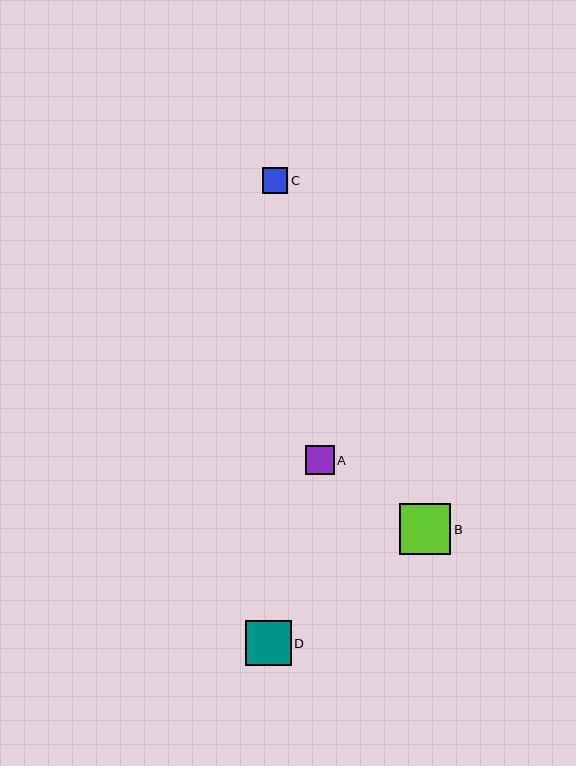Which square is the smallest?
Square C is the smallest with a size of approximately 25 pixels.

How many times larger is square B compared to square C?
Square B is approximately 2.0 times the size of square C.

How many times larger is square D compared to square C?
Square D is approximately 1.8 times the size of square C.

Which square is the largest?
Square B is the largest with a size of approximately 51 pixels.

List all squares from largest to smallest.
From largest to smallest: B, D, A, C.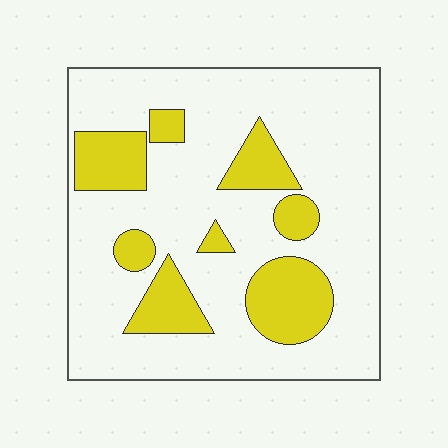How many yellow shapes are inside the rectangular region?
8.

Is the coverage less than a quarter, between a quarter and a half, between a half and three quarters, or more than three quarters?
Less than a quarter.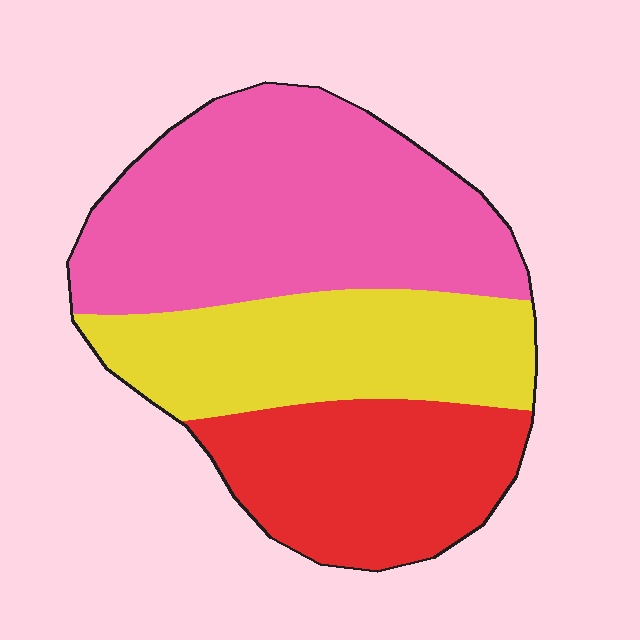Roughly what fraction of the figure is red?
Red takes up between a quarter and a half of the figure.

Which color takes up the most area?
Pink, at roughly 45%.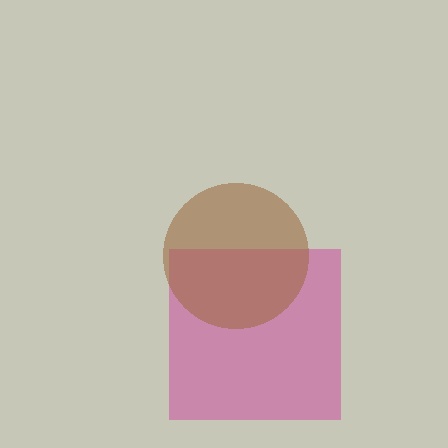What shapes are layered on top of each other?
The layered shapes are: a magenta square, a brown circle.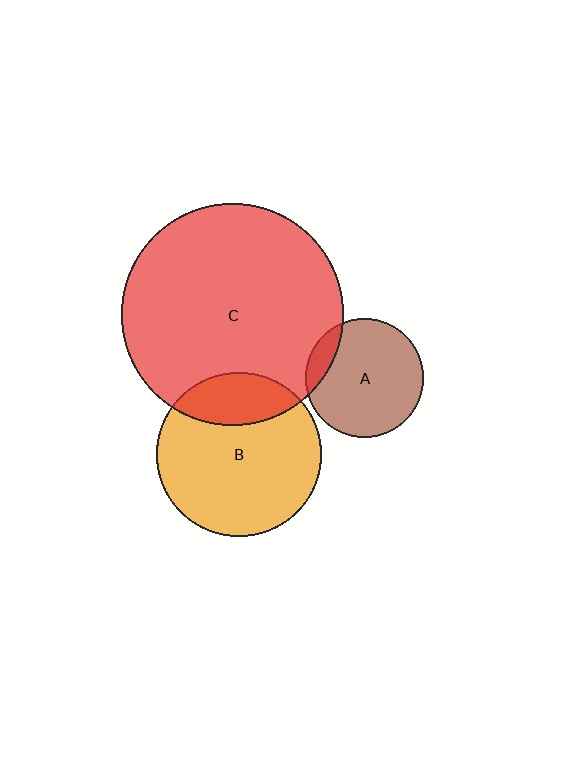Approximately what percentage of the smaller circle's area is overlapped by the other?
Approximately 20%.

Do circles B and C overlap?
Yes.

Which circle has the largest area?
Circle C (red).